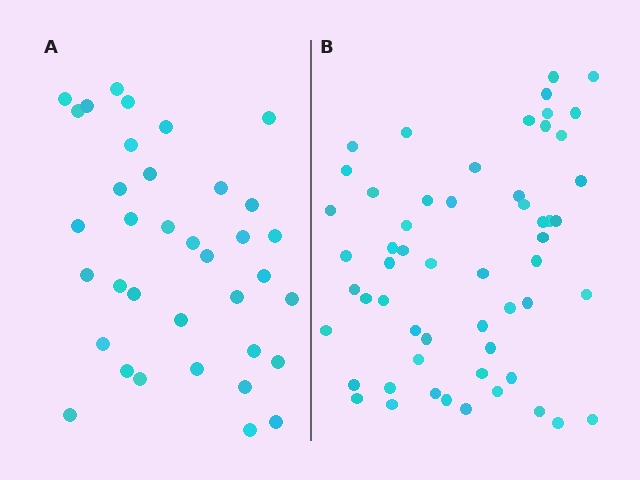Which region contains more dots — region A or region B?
Region B (the right region) has more dots.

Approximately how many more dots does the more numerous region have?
Region B has approximately 20 more dots than region A.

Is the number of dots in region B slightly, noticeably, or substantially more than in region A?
Region B has substantially more. The ratio is roughly 1.6 to 1.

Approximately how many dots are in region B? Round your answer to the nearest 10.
About 60 dots. (The exact count is 56, which rounds to 60.)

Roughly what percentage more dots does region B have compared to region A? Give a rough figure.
About 55% more.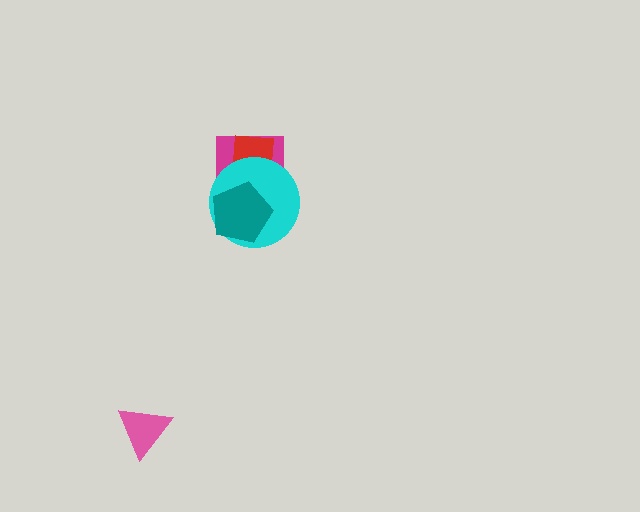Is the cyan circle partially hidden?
Yes, it is partially covered by another shape.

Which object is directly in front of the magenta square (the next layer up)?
The red square is directly in front of the magenta square.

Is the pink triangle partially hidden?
No, no other shape covers it.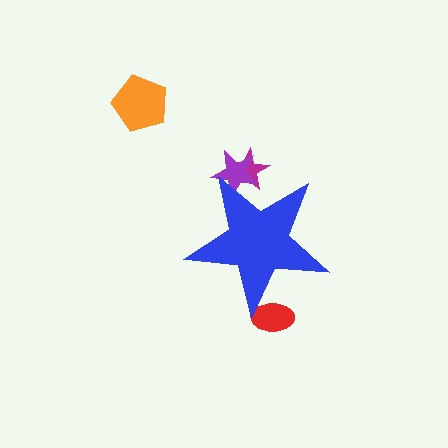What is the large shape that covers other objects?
A blue star.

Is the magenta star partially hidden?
Yes, the magenta star is partially hidden behind the blue star.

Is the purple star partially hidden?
Yes, the purple star is partially hidden behind the blue star.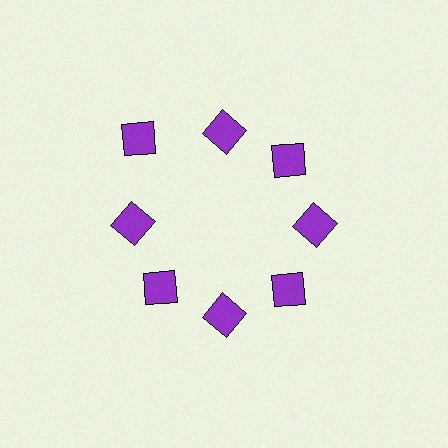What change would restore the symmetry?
The symmetry would be restored by moving it inward, back onto the ring so that all 8 squares sit at equal angles and equal distance from the center.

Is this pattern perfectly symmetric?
No. The 8 purple squares are arranged in a ring, but one element near the 10 o'clock position is pushed outward from the center, breaking the 8-fold rotational symmetry.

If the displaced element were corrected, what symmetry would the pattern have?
It would have 8-fold rotational symmetry — the pattern would map onto itself every 45 degrees.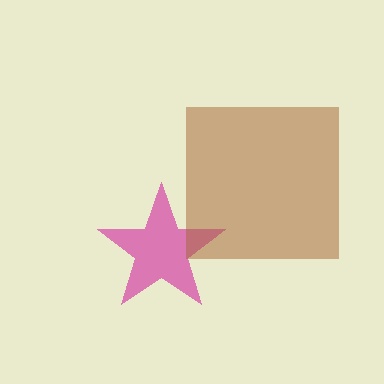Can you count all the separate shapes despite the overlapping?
Yes, there are 2 separate shapes.